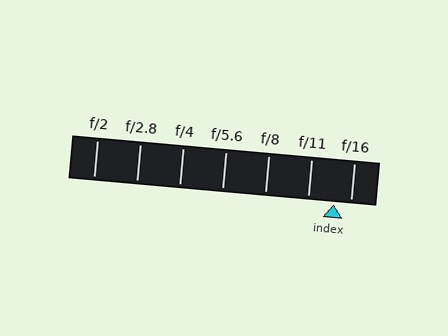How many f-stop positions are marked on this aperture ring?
There are 7 f-stop positions marked.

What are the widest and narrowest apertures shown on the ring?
The widest aperture shown is f/2 and the narrowest is f/16.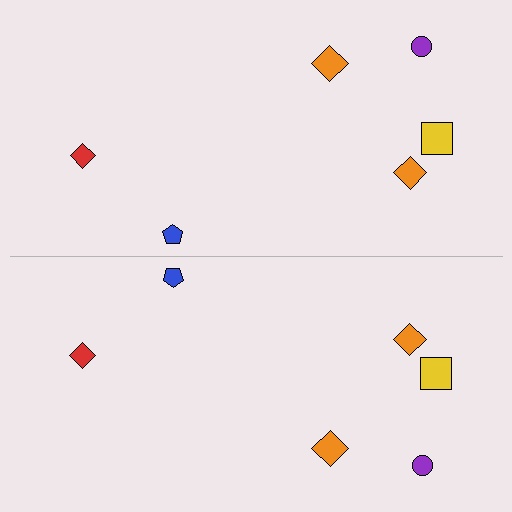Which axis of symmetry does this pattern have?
The pattern has a horizontal axis of symmetry running through the center of the image.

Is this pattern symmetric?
Yes, this pattern has bilateral (reflection) symmetry.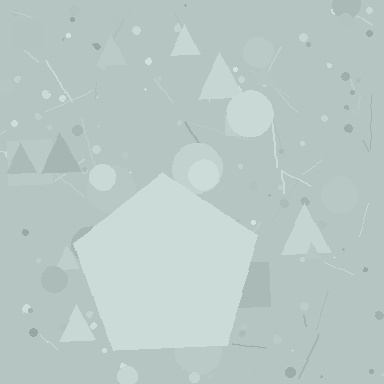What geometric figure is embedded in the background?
A pentagon is embedded in the background.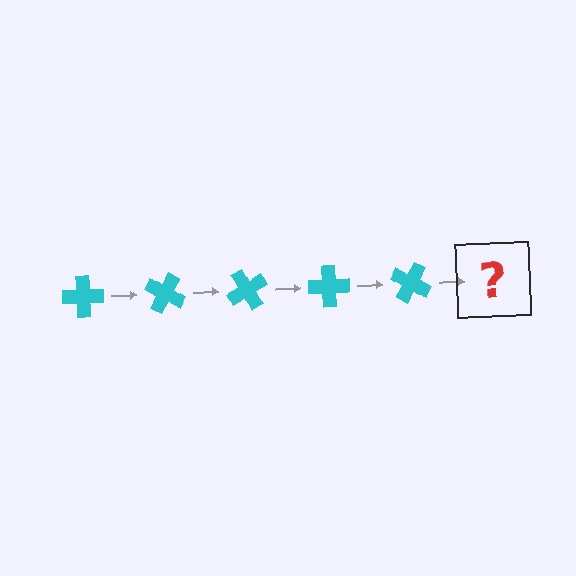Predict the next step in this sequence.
The next step is a cyan cross rotated 150 degrees.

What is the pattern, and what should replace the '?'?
The pattern is that the cross rotates 30 degrees each step. The '?' should be a cyan cross rotated 150 degrees.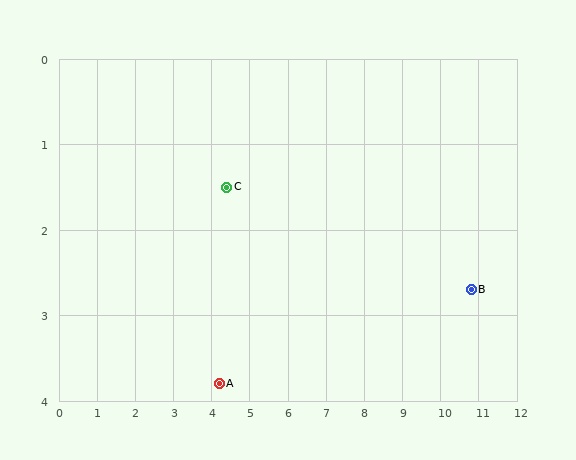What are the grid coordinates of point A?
Point A is at approximately (4.2, 3.8).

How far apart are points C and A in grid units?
Points C and A are about 2.3 grid units apart.